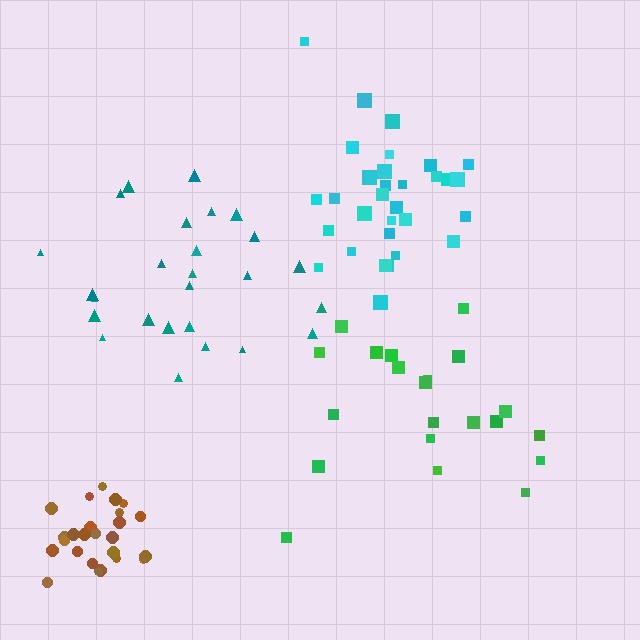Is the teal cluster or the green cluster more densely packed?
Teal.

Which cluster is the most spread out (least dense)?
Green.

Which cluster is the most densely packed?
Brown.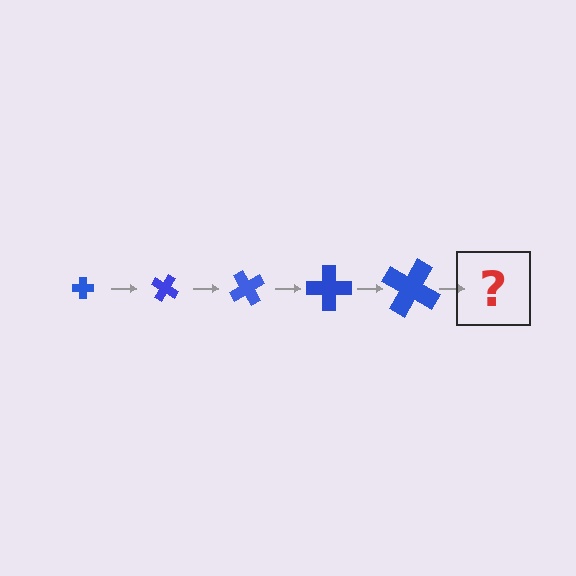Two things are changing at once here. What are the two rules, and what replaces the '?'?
The two rules are that the cross grows larger each step and it rotates 30 degrees each step. The '?' should be a cross, larger than the previous one and rotated 150 degrees from the start.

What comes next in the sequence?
The next element should be a cross, larger than the previous one and rotated 150 degrees from the start.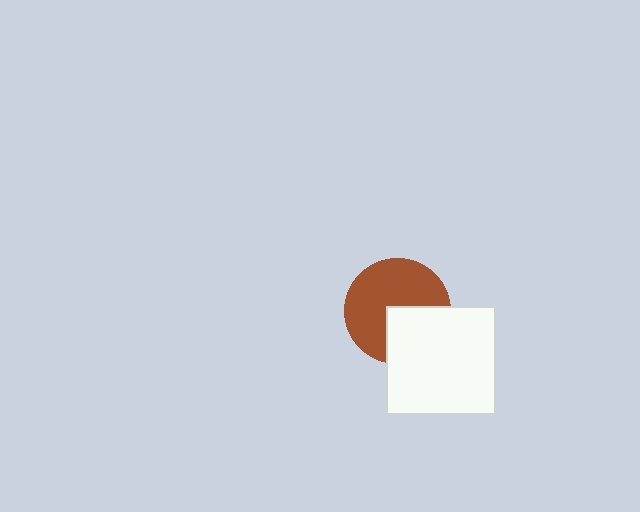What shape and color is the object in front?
The object in front is a white rectangle.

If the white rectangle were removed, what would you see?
You would see the complete brown circle.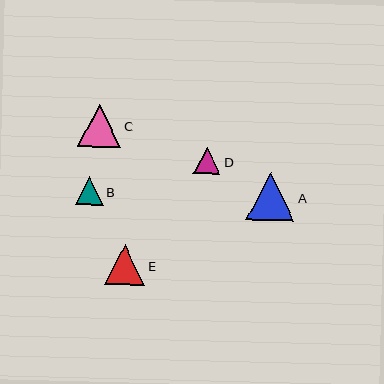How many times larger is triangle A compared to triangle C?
Triangle A is approximately 1.1 times the size of triangle C.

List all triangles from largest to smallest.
From largest to smallest: A, C, E, B, D.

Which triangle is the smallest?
Triangle D is the smallest with a size of approximately 27 pixels.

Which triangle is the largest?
Triangle A is the largest with a size of approximately 48 pixels.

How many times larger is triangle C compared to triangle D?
Triangle C is approximately 1.6 times the size of triangle D.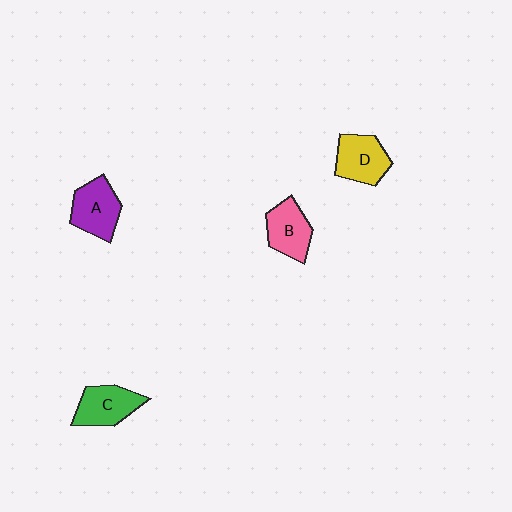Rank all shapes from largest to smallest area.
From largest to smallest: A (purple), D (yellow), C (green), B (pink).